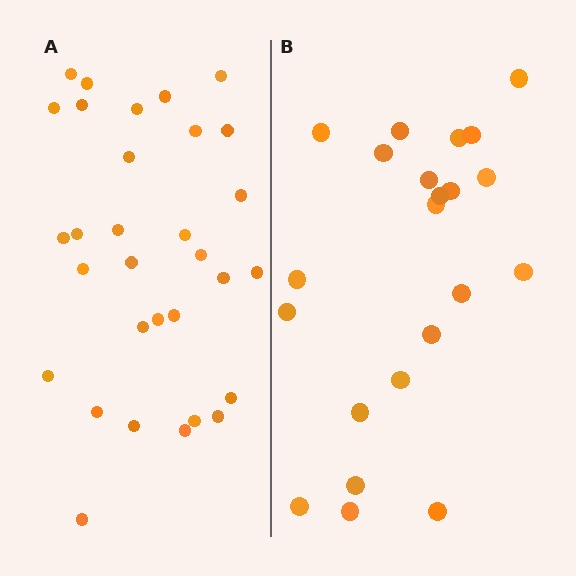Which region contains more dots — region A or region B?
Region A (the left region) has more dots.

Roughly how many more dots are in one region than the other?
Region A has roughly 8 or so more dots than region B.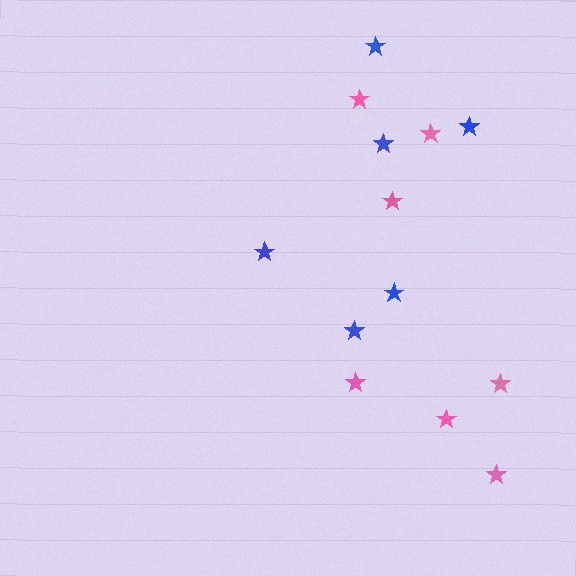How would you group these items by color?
There are 2 groups: one group of pink stars (7) and one group of blue stars (6).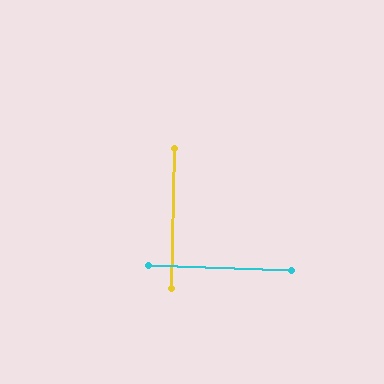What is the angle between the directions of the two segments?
Approximately 89 degrees.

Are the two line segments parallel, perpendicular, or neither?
Perpendicular — they meet at approximately 89°.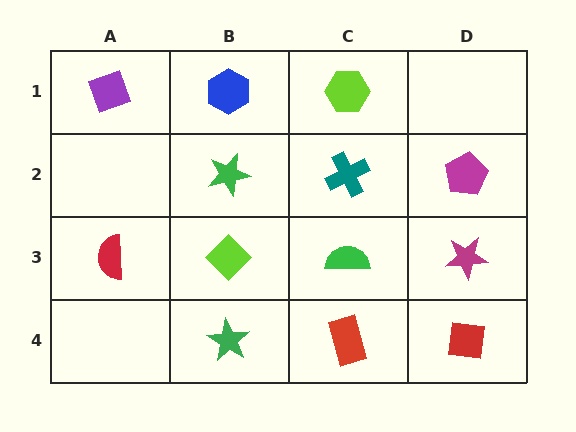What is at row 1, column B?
A blue hexagon.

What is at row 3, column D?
A magenta star.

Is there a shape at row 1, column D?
No, that cell is empty.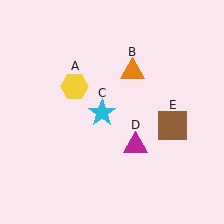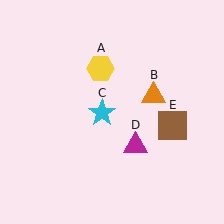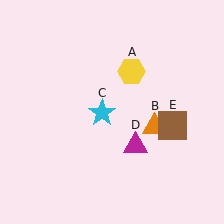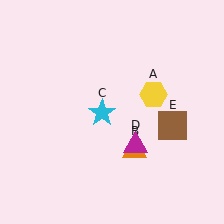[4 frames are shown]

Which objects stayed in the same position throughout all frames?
Cyan star (object C) and magenta triangle (object D) and brown square (object E) remained stationary.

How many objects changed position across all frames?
2 objects changed position: yellow hexagon (object A), orange triangle (object B).